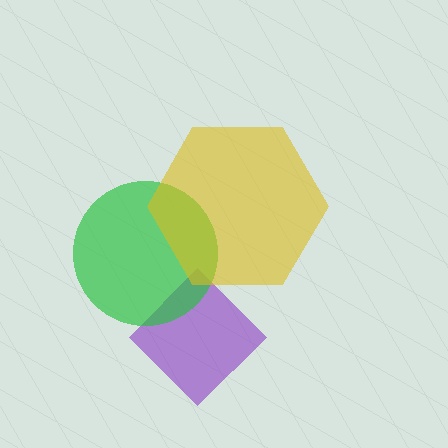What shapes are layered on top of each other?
The layered shapes are: a purple diamond, a green circle, a yellow hexagon.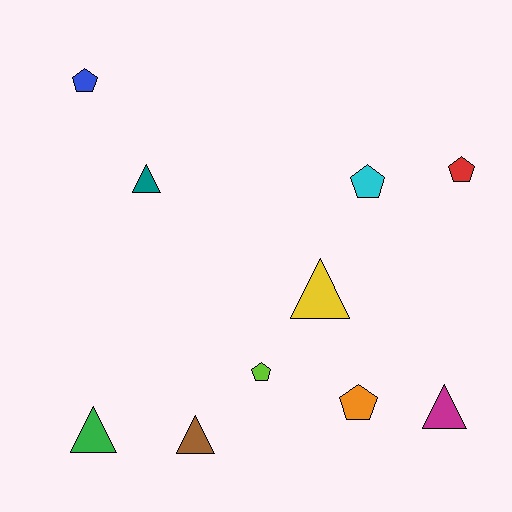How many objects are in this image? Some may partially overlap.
There are 10 objects.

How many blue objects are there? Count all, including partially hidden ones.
There is 1 blue object.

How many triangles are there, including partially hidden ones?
There are 5 triangles.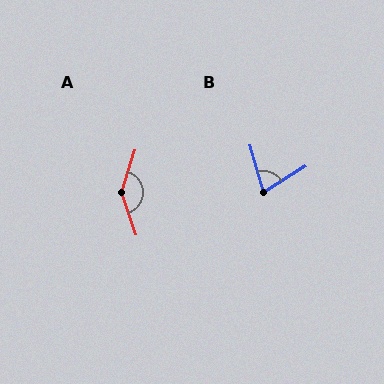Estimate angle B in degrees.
Approximately 74 degrees.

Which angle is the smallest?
B, at approximately 74 degrees.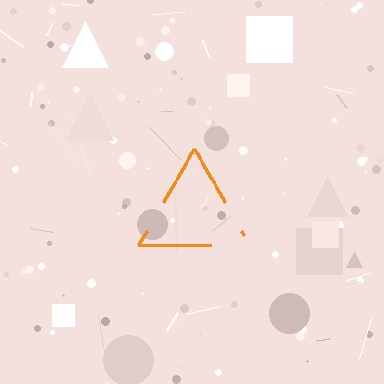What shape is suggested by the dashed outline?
The dashed outline suggests a triangle.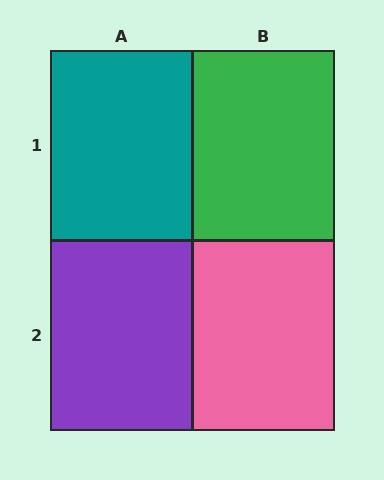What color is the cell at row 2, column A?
Purple.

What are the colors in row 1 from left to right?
Teal, green.